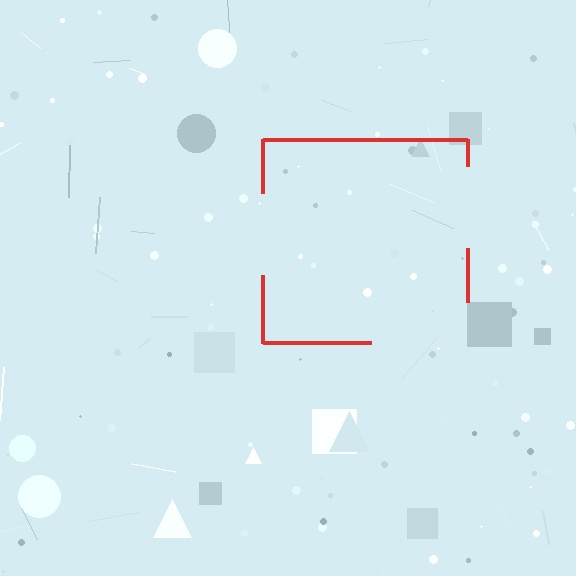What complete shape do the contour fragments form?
The contour fragments form a square.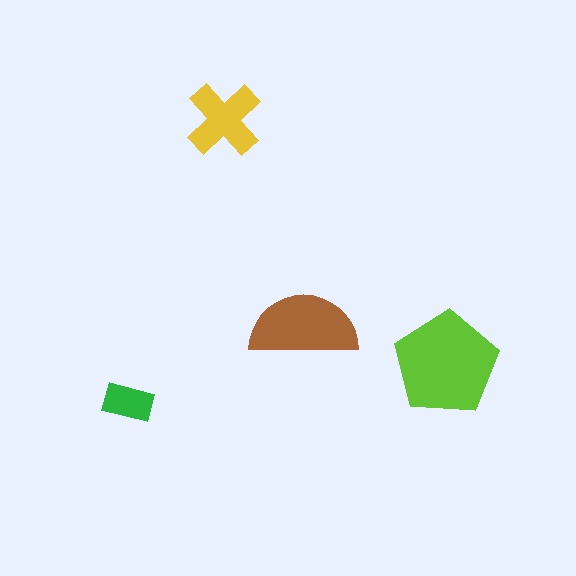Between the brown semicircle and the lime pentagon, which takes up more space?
The lime pentagon.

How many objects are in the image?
There are 4 objects in the image.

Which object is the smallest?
The green rectangle.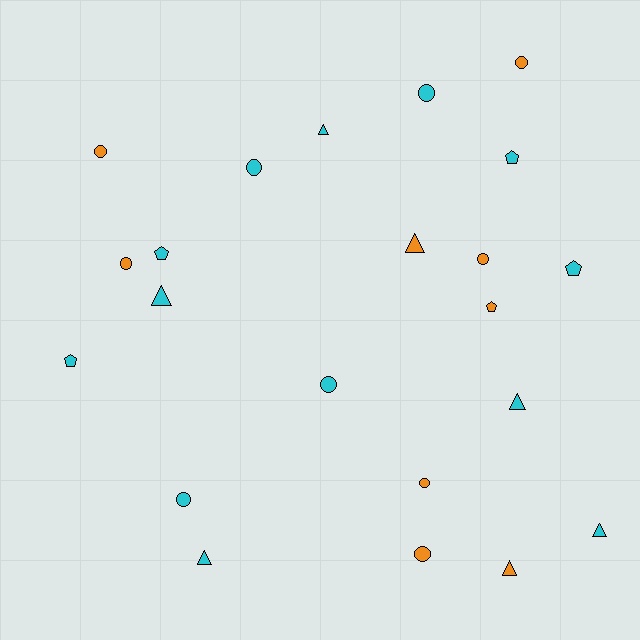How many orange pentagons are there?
There is 1 orange pentagon.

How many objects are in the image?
There are 22 objects.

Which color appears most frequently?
Cyan, with 13 objects.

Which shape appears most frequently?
Circle, with 10 objects.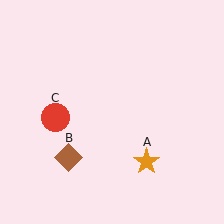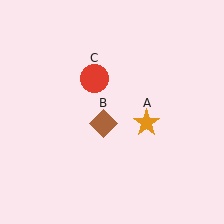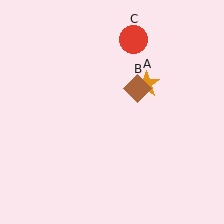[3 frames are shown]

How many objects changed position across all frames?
3 objects changed position: orange star (object A), brown diamond (object B), red circle (object C).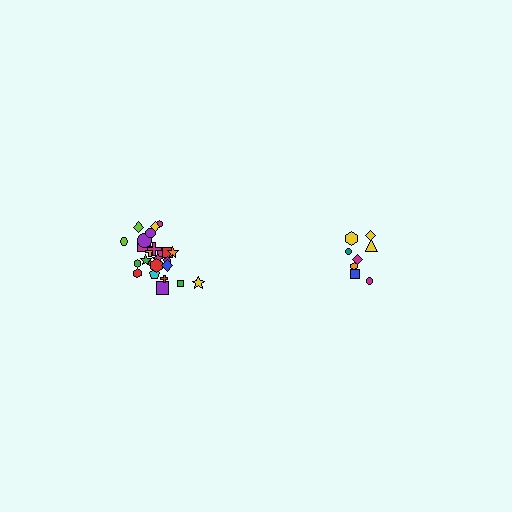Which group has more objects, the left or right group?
The left group.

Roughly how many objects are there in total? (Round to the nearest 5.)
Roughly 35 objects in total.